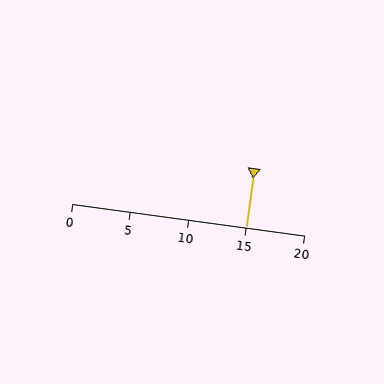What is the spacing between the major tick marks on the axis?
The major ticks are spaced 5 apart.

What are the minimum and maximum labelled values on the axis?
The axis runs from 0 to 20.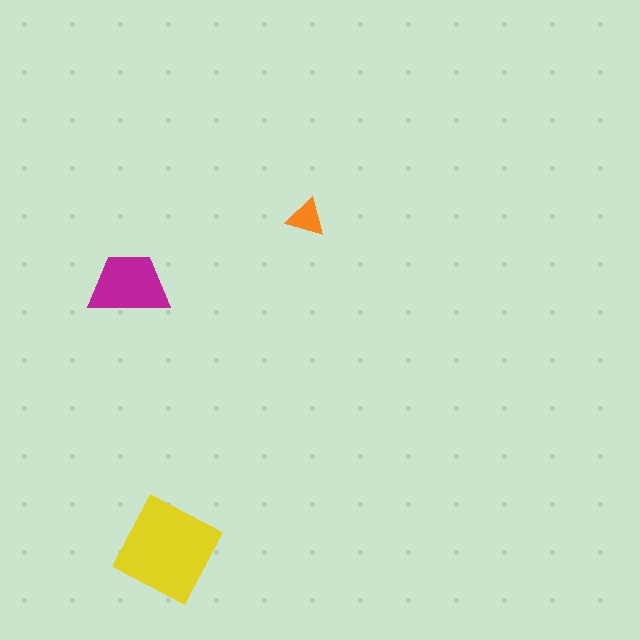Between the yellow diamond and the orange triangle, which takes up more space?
The yellow diamond.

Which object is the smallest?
The orange triangle.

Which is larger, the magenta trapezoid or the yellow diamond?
The yellow diamond.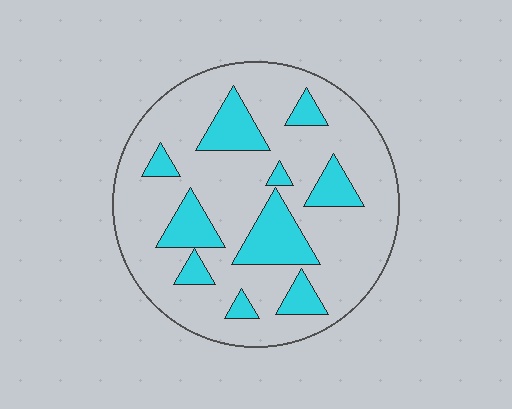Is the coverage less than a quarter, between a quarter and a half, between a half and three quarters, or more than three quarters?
Less than a quarter.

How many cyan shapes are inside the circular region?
10.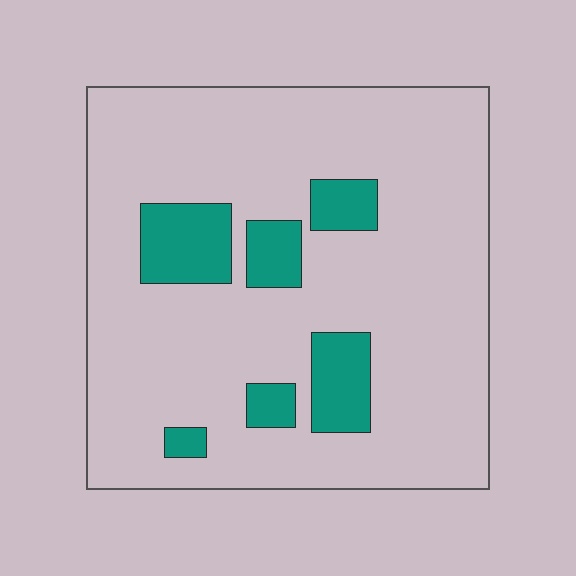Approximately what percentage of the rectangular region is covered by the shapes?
Approximately 15%.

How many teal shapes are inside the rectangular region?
6.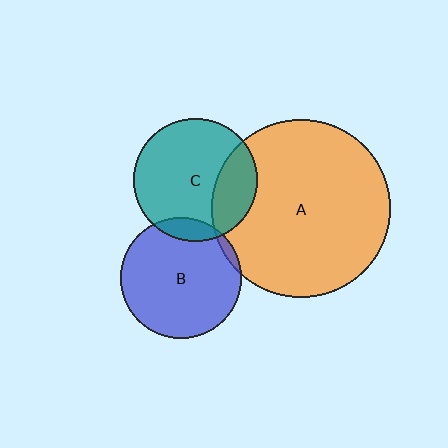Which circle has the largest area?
Circle A (orange).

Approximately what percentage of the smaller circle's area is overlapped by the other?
Approximately 25%.